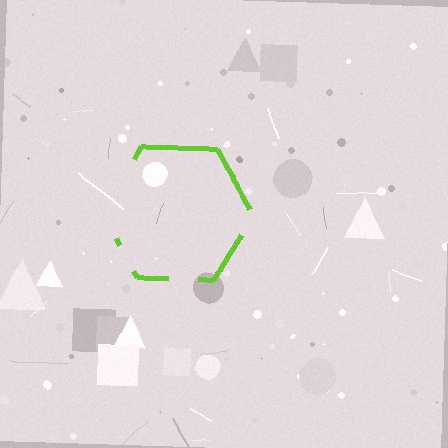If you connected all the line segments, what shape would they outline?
They would outline a hexagon.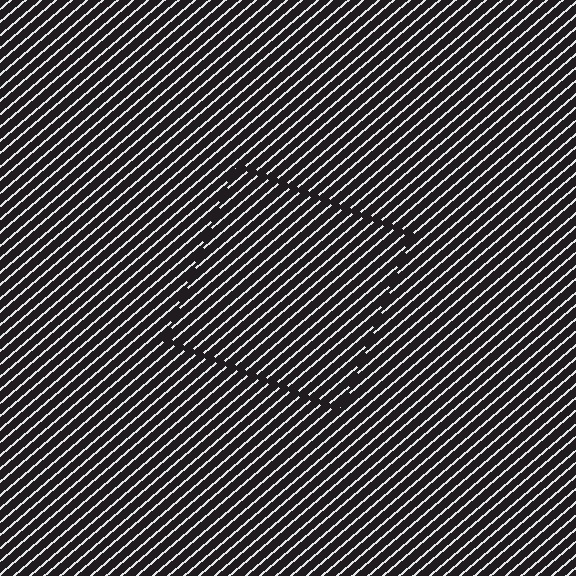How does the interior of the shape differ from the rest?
The interior of the shape contains the same grating, shifted by half a period — the contour is defined by the phase discontinuity where line-ends from the inner and outer gratings abut.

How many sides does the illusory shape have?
4 sides — the line-ends trace a square.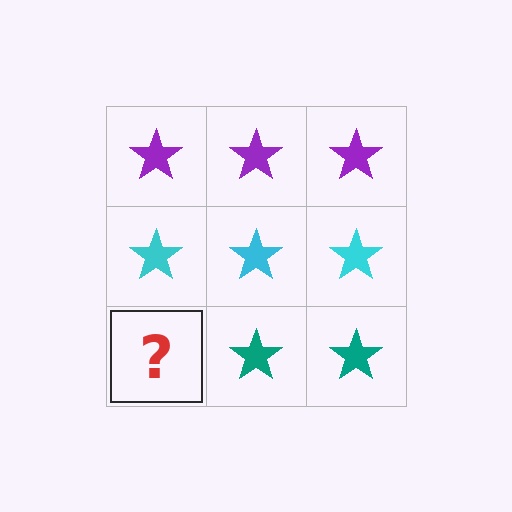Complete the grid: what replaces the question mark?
The question mark should be replaced with a teal star.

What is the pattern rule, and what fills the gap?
The rule is that each row has a consistent color. The gap should be filled with a teal star.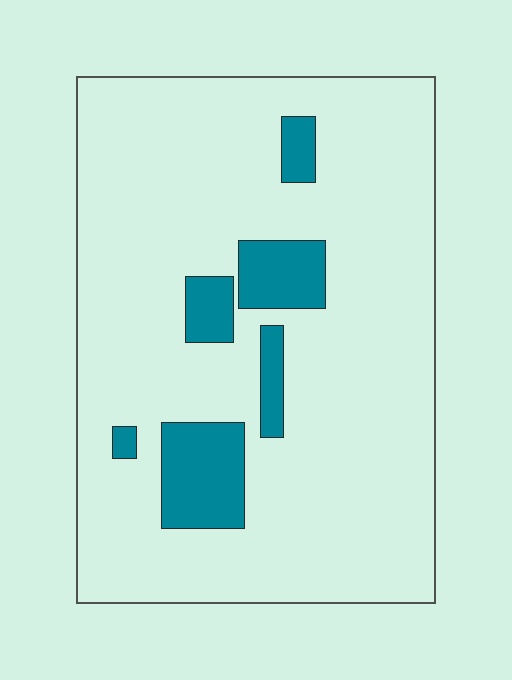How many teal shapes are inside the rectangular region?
6.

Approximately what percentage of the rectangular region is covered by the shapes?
Approximately 15%.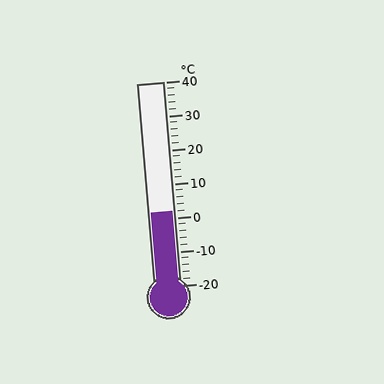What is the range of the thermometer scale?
The thermometer scale ranges from -20°C to 40°C.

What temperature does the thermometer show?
The thermometer shows approximately 2°C.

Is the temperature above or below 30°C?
The temperature is below 30°C.